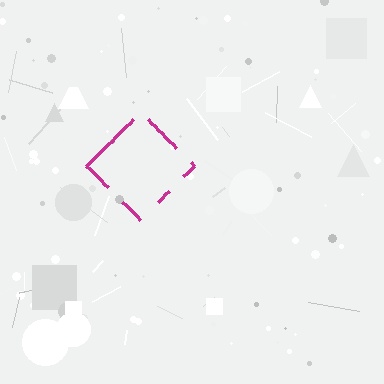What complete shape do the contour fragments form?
The contour fragments form a diamond.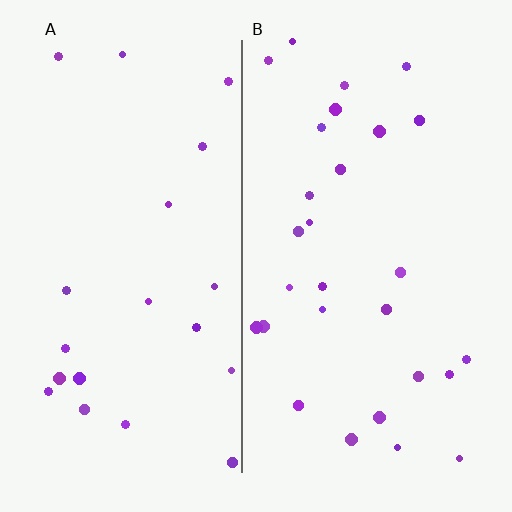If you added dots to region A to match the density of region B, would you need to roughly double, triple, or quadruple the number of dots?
Approximately double.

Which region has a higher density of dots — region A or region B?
B (the right).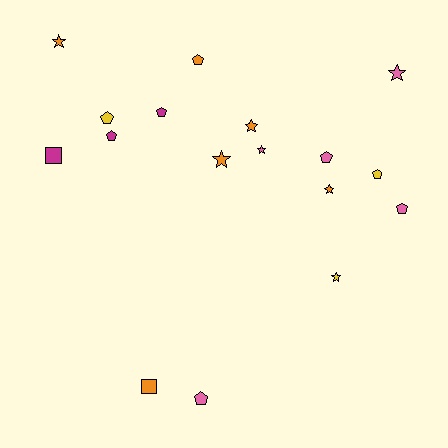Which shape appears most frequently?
Pentagon, with 8 objects.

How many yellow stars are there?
There is 1 yellow star.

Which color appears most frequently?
Orange, with 6 objects.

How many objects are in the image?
There are 17 objects.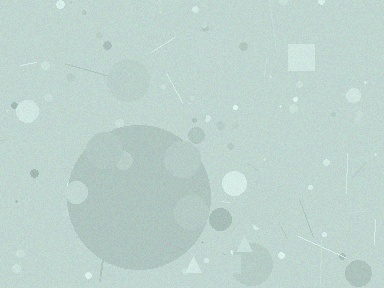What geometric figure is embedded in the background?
A circle is embedded in the background.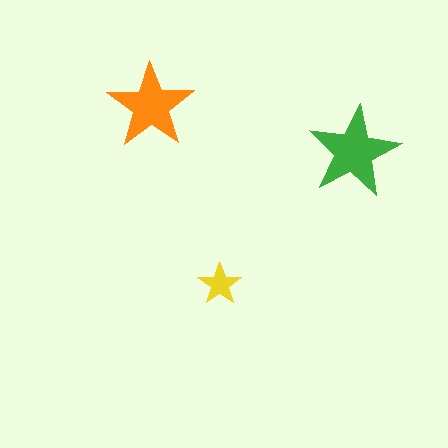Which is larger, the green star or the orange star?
The green one.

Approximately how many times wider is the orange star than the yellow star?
About 2 times wider.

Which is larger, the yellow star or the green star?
The green one.